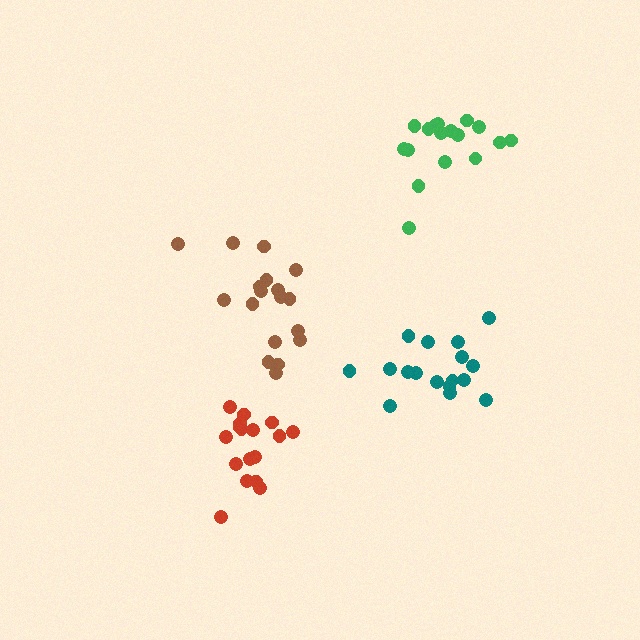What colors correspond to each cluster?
The clusters are colored: green, brown, red, teal.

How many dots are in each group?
Group 1: 17 dots, Group 2: 18 dots, Group 3: 17 dots, Group 4: 17 dots (69 total).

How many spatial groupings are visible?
There are 4 spatial groupings.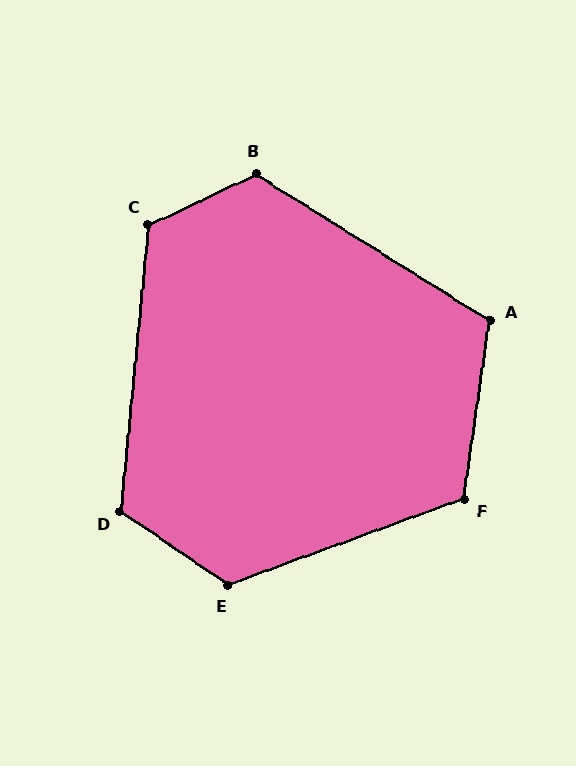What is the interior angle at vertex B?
Approximately 123 degrees (obtuse).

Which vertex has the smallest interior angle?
A, at approximately 114 degrees.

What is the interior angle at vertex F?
Approximately 118 degrees (obtuse).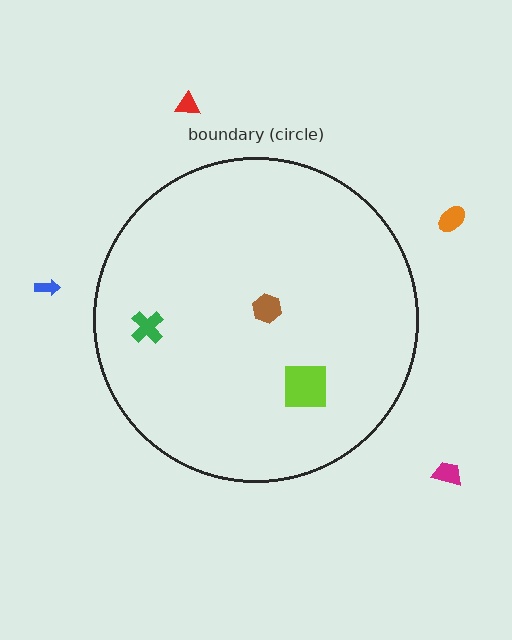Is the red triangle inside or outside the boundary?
Outside.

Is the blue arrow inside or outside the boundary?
Outside.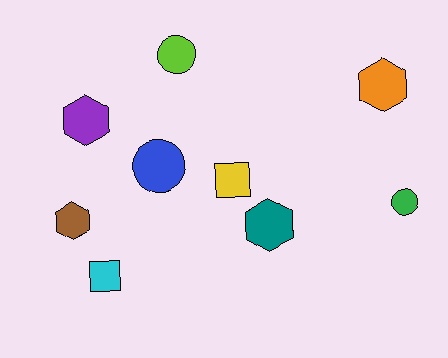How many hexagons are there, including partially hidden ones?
There are 4 hexagons.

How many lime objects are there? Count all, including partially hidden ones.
There is 1 lime object.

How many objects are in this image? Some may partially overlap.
There are 9 objects.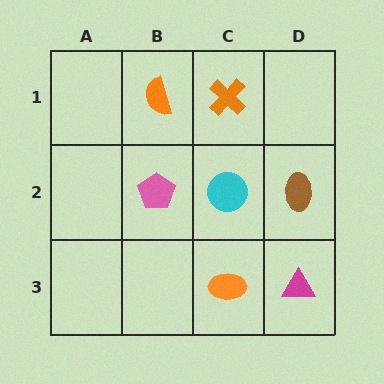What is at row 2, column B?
A pink pentagon.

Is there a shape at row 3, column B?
No, that cell is empty.